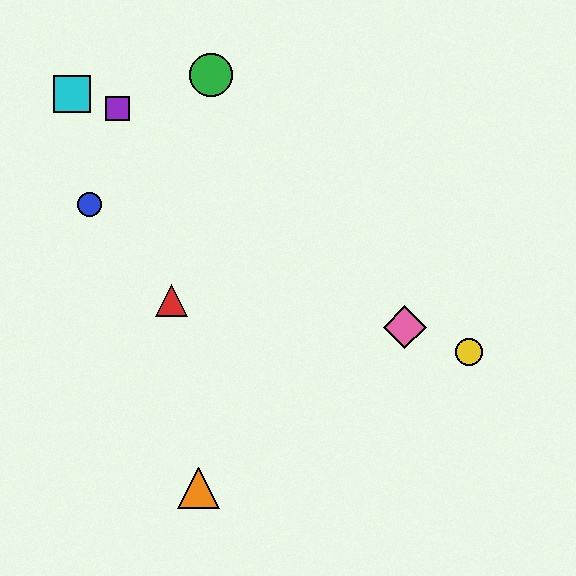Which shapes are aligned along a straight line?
The blue circle, the yellow circle, the pink diamond are aligned along a straight line.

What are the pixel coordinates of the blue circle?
The blue circle is at (89, 204).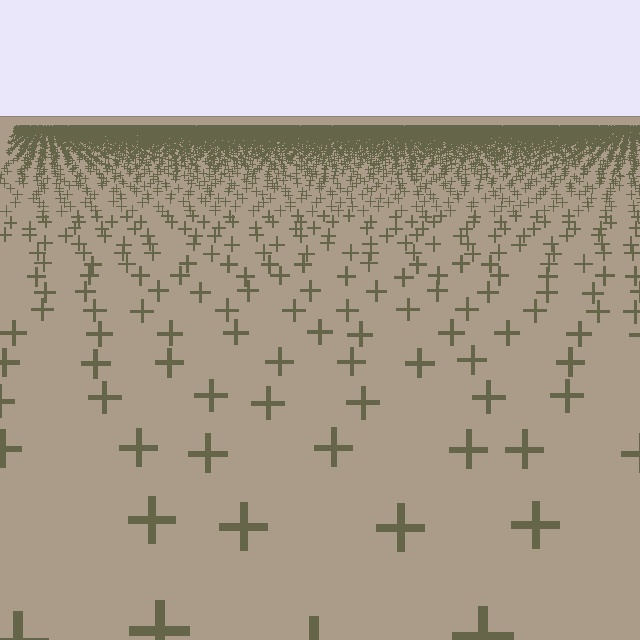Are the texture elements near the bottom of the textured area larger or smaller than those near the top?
Larger. Near the bottom, elements are closer to the viewer and appear at a bigger on-screen size.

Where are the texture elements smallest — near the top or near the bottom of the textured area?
Near the top.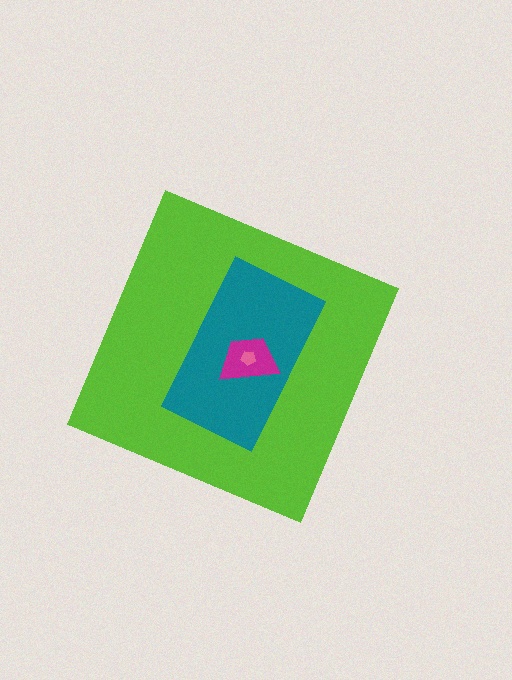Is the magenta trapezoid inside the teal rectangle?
Yes.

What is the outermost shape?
The lime diamond.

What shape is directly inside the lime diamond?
The teal rectangle.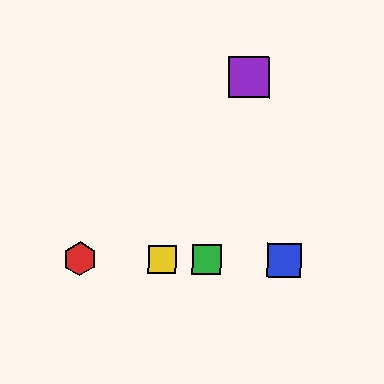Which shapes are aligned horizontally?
The red hexagon, the blue square, the green square, the yellow square are aligned horizontally.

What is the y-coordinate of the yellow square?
The yellow square is at y≈260.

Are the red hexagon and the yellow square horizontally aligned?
Yes, both are at y≈259.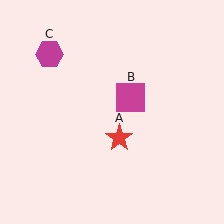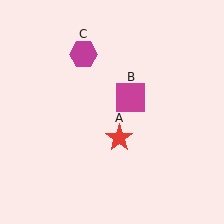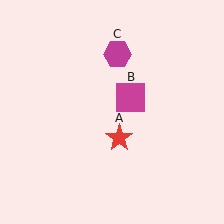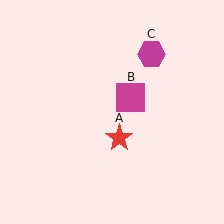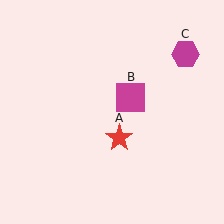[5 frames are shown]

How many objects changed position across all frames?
1 object changed position: magenta hexagon (object C).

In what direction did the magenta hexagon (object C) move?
The magenta hexagon (object C) moved right.